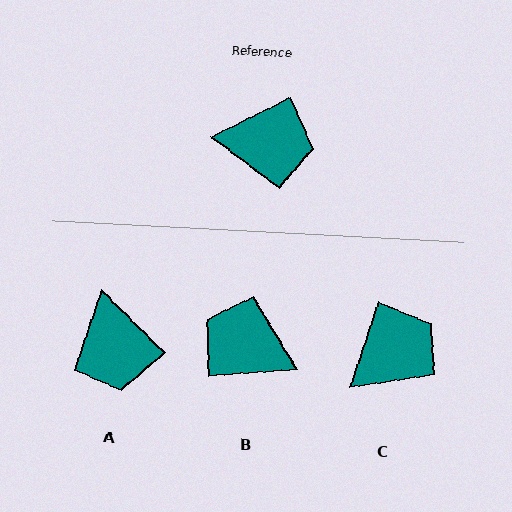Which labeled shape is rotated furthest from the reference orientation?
B, about 158 degrees away.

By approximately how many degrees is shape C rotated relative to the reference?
Approximately 45 degrees counter-clockwise.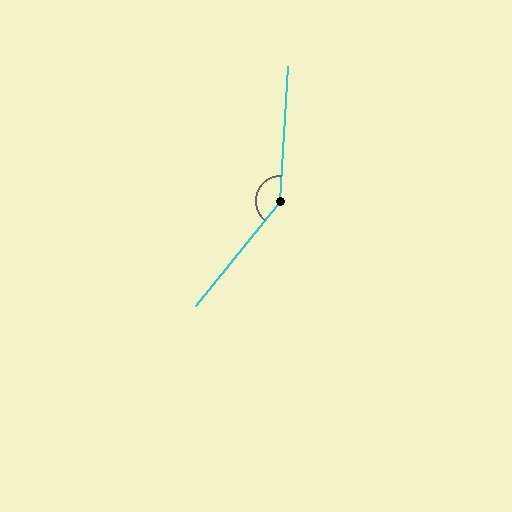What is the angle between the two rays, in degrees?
Approximately 145 degrees.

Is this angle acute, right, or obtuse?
It is obtuse.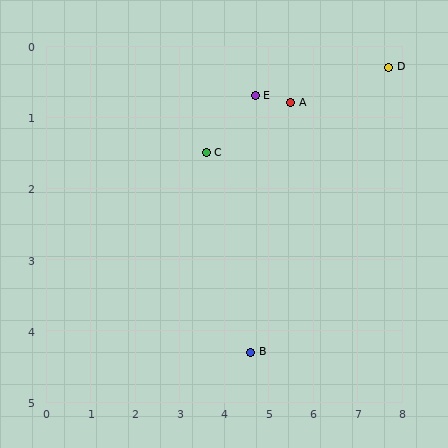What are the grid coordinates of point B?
Point B is at approximately (4.6, 4.3).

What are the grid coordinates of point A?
Point A is at approximately (5.5, 0.8).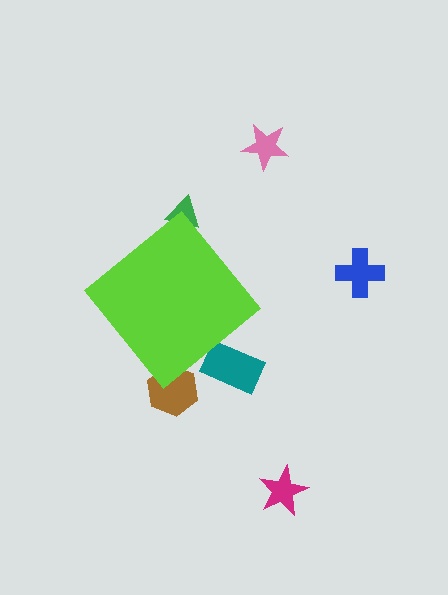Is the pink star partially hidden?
No, the pink star is fully visible.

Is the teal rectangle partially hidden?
Yes, the teal rectangle is partially hidden behind the lime diamond.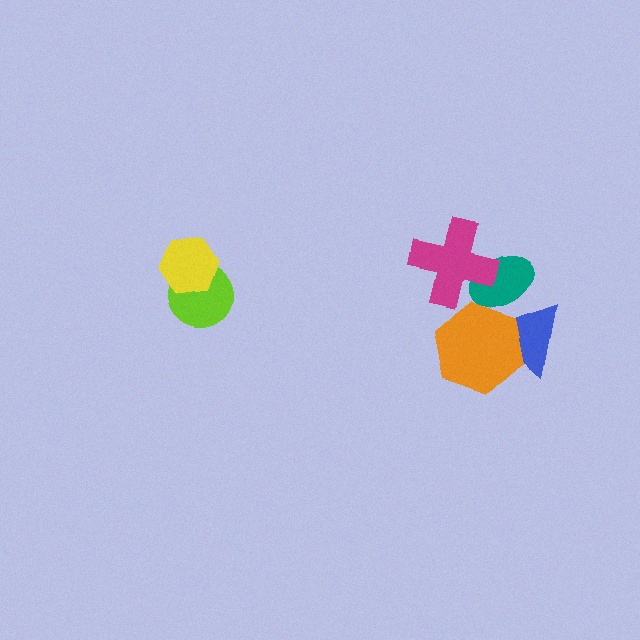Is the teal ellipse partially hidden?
Yes, it is partially covered by another shape.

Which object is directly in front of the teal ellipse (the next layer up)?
The blue triangle is directly in front of the teal ellipse.